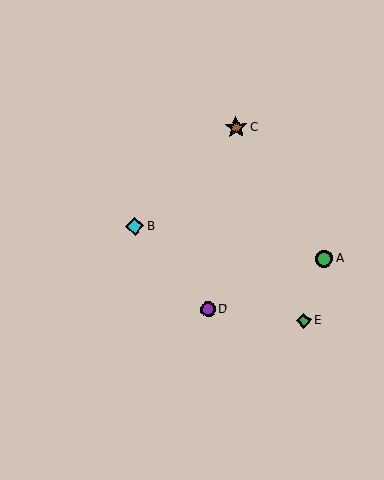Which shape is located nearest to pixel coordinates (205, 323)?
The purple circle (labeled D) at (208, 309) is nearest to that location.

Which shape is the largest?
The brown star (labeled C) is the largest.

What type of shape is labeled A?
Shape A is a green circle.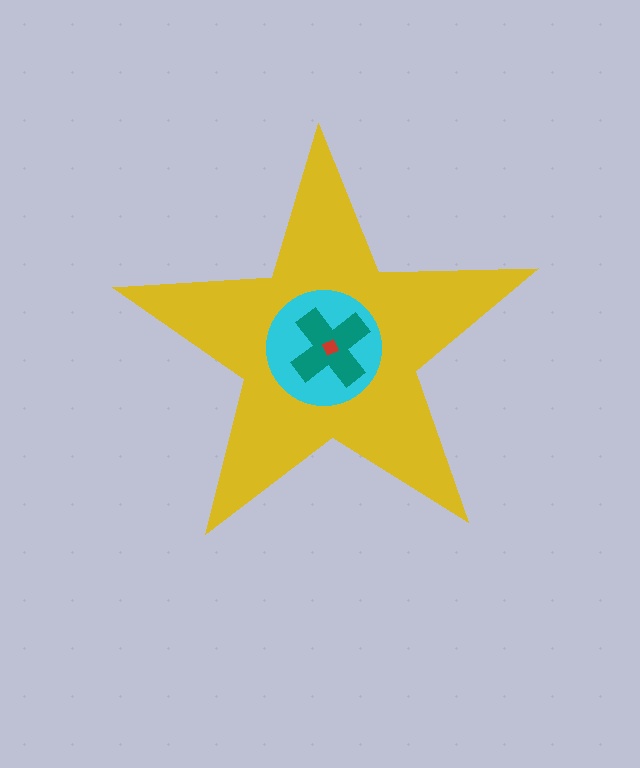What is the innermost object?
The red square.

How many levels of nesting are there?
4.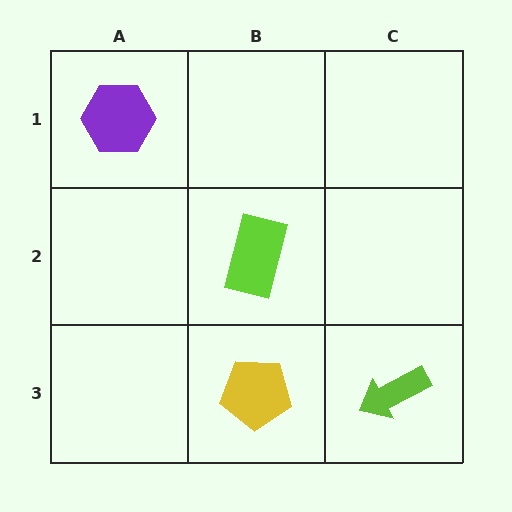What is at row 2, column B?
A lime rectangle.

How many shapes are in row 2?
1 shape.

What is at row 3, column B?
A yellow pentagon.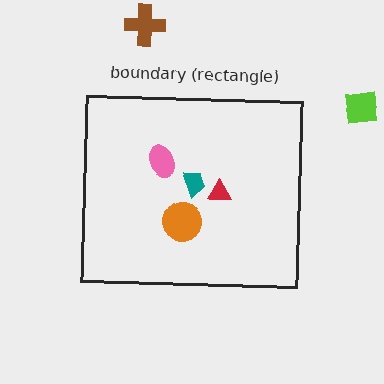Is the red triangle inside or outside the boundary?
Inside.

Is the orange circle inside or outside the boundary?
Inside.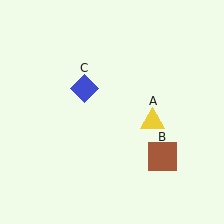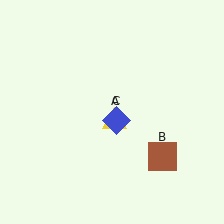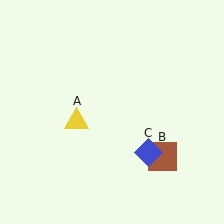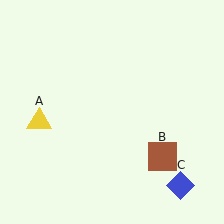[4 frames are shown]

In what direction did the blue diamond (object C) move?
The blue diamond (object C) moved down and to the right.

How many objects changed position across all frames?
2 objects changed position: yellow triangle (object A), blue diamond (object C).